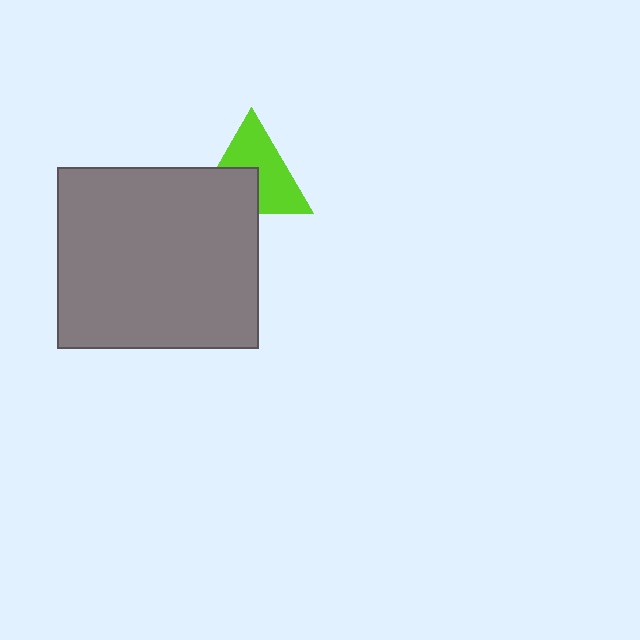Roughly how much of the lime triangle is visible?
About half of it is visible (roughly 61%).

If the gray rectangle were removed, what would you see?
You would see the complete lime triangle.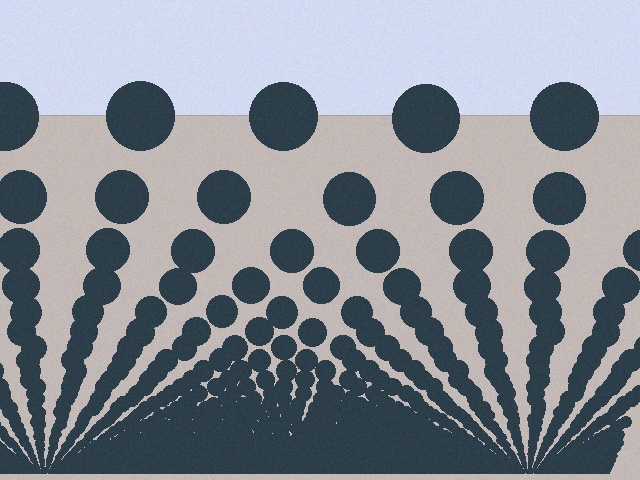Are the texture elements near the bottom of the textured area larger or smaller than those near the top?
Smaller. The gradient is inverted — elements near the bottom are smaller and denser.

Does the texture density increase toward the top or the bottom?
Density increases toward the bottom.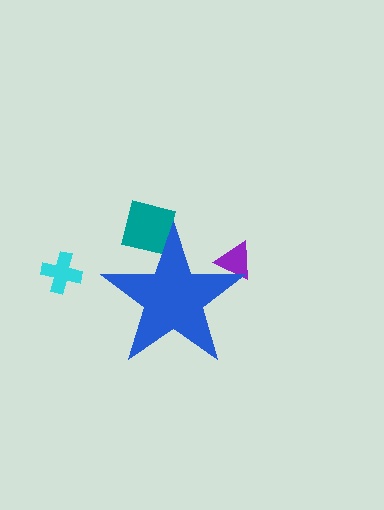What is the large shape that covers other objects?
A blue star.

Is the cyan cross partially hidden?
No, the cyan cross is fully visible.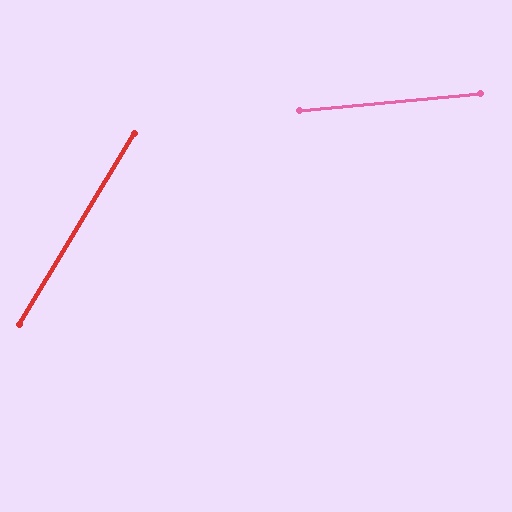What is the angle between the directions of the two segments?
Approximately 53 degrees.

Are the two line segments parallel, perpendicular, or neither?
Neither parallel nor perpendicular — they differ by about 53°.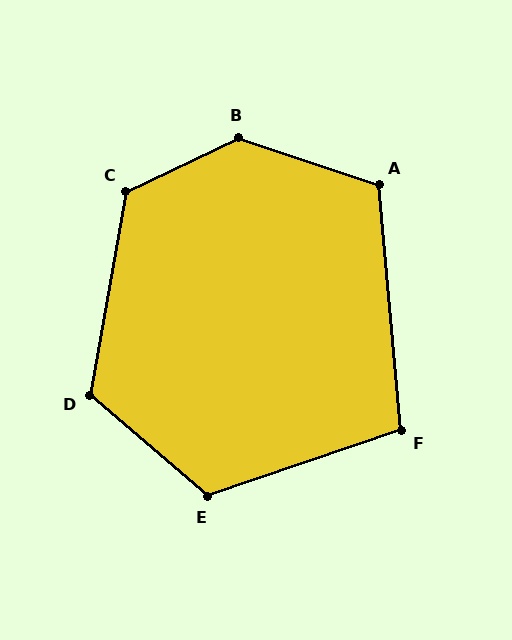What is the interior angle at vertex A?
Approximately 114 degrees (obtuse).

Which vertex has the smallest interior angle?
F, at approximately 104 degrees.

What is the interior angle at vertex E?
Approximately 121 degrees (obtuse).